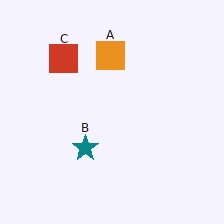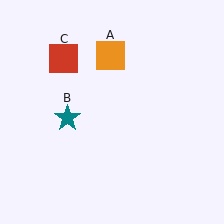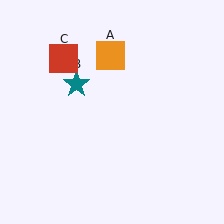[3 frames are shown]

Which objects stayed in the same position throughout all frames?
Orange square (object A) and red square (object C) remained stationary.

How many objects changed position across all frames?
1 object changed position: teal star (object B).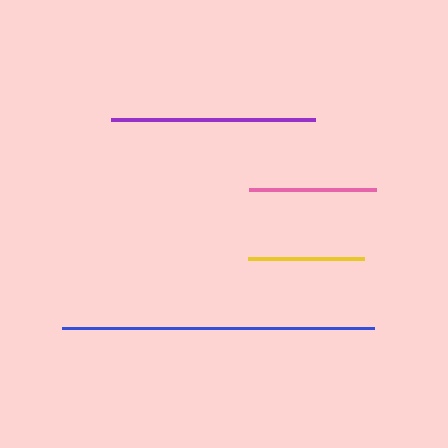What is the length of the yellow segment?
The yellow segment is approximately 116 pixels long.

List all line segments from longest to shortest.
From longest to shortest: blue, purple, pink, yellow.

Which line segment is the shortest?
The yellow line is the shortest at approximately 116 pixels.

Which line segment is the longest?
The blue line is the longest at approximately 311 pixels.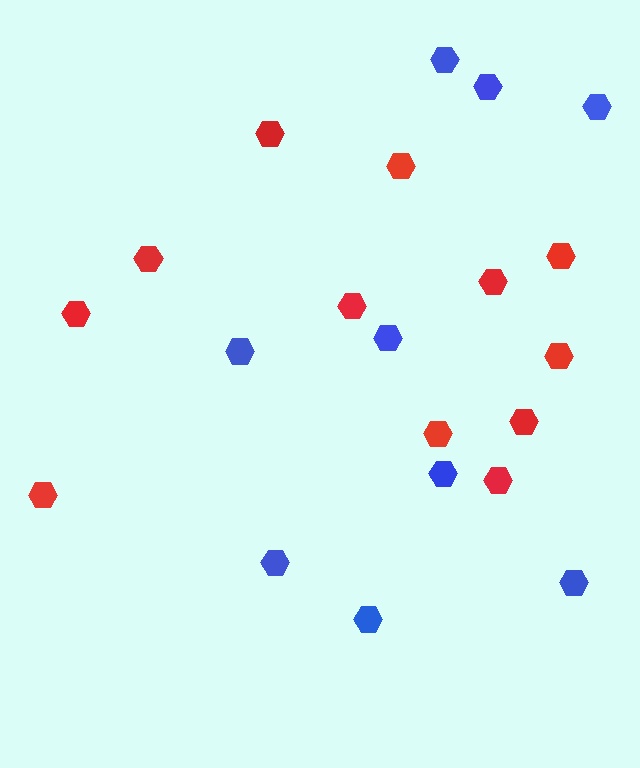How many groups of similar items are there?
There are 2 groups: one group of blue hexagons (9) and one group of red hexagons (12).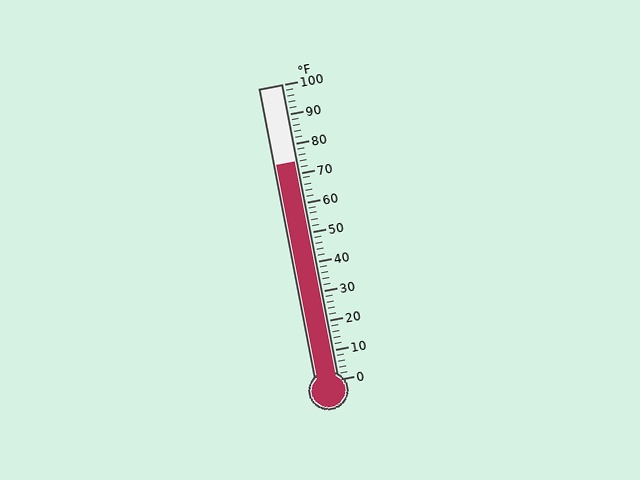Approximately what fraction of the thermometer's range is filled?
The thermometer is filled to approximately 75% of its range.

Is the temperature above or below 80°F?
The temperature is below 80°F.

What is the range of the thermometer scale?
The thermometer scale ranges from 0°F to 100°F.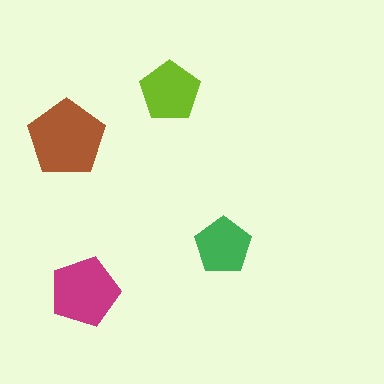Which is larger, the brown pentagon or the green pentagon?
The brown one.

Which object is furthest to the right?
The green pentagon is rightmost.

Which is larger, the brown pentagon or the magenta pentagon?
The brown one.